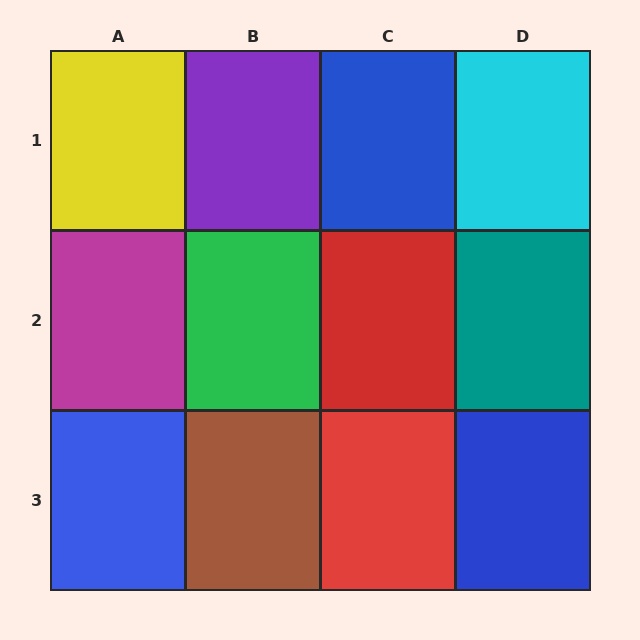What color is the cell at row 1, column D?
Cyan.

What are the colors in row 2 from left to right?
Magenta, green, red, teal.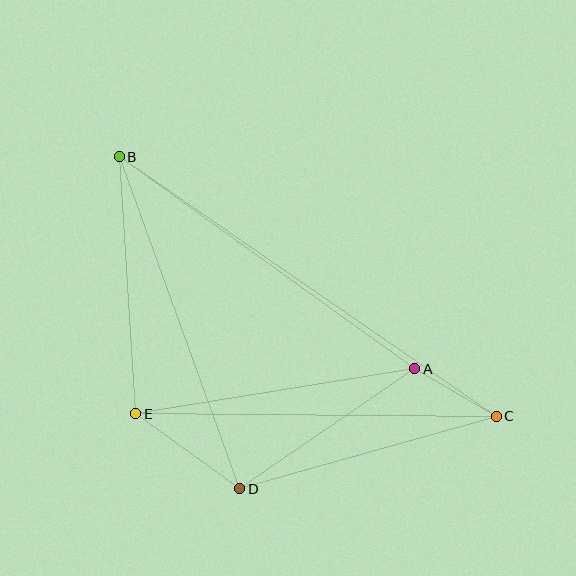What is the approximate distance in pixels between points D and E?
The distance between D and E is approximately 128 pixels.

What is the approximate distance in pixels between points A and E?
The distance between A and E is approximately 282 pixels.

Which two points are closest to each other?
Points A and C are closest to each other.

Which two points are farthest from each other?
Points B and C are farthest from each other.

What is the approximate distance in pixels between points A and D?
The distance between A and D is approximately 212 pixels.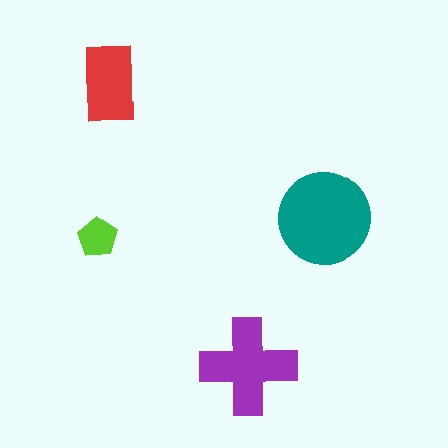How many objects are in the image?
There are 4 objects in the image.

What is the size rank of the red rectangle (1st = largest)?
3rd.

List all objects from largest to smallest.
The teal circle, the purple cross, the red rectangle, the lime pentagon.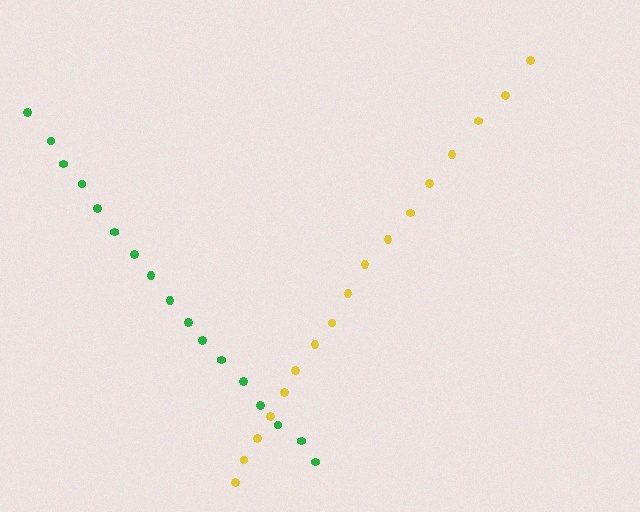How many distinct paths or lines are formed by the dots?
There are 2 distinct paths.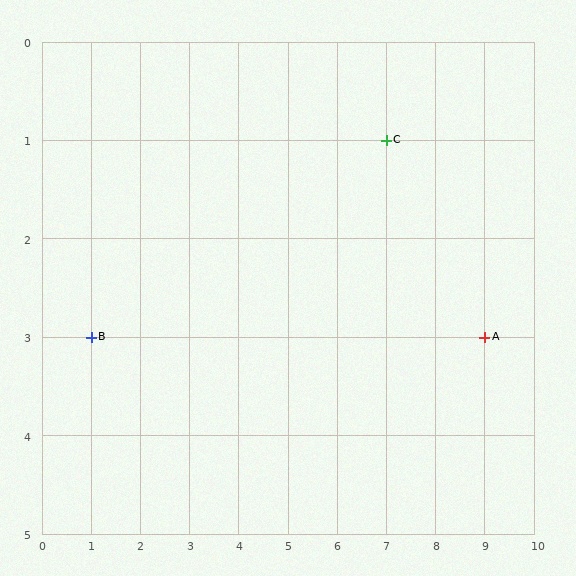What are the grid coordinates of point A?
Point A is at grid coordinates (9, 3).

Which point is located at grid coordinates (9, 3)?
Point A is at (9, 3).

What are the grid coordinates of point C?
Point C is at grid coordinates (7, 1).